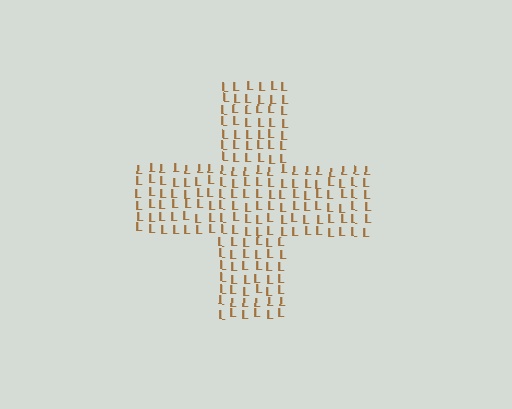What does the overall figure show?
The overall figure shows a cross.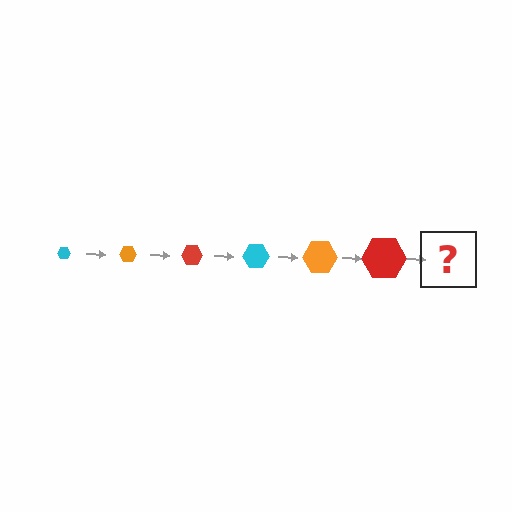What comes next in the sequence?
The next element should be a cyan hexagon, larger than the previous one.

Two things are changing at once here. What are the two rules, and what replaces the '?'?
The two rules are that the hexagon grows larger each step and the color cycles through cyan, orange, and red. The '?' should be a cyan hexagon, larger than the previous one.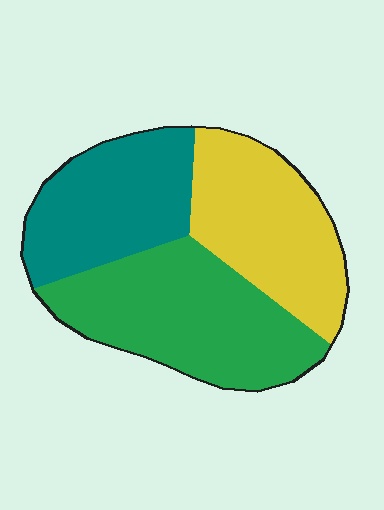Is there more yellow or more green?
Green.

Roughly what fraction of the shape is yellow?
Yellow covers 32% of the shape.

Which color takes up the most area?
Green, at roughly 40%.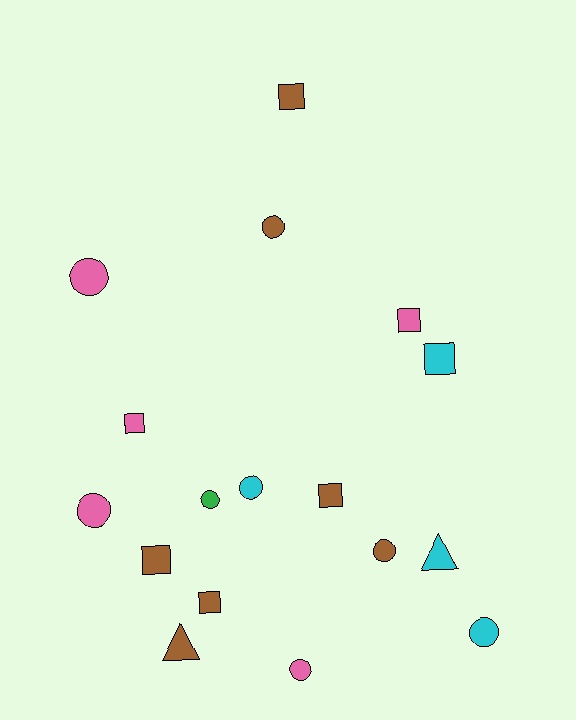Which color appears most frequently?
Brown, with 7 objects.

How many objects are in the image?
There are 17 objects.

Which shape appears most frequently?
Circle, with 8 objects.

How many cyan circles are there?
There are 2 cyan circles.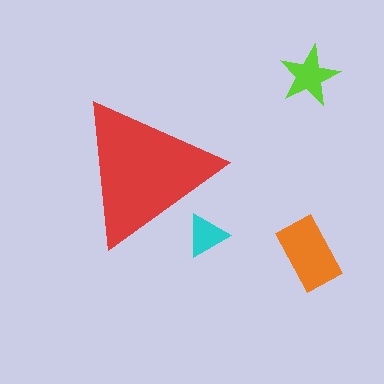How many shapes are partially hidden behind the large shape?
1 shape is partially hidden.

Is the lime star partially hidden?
No, the lime star is fully visible.